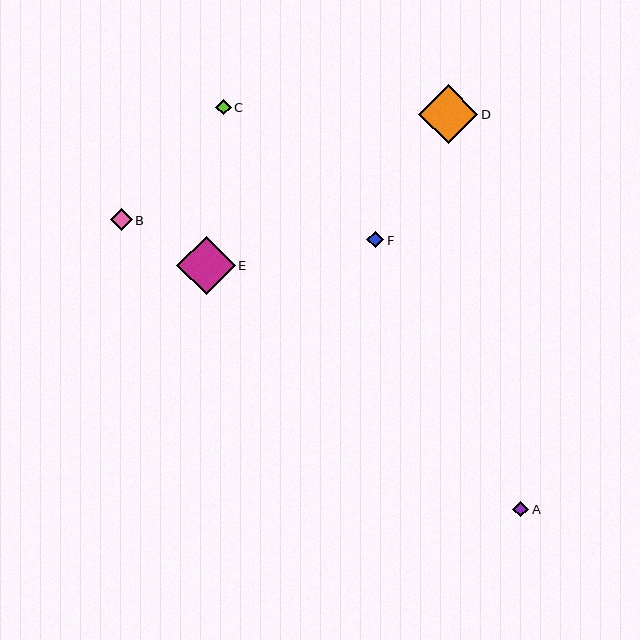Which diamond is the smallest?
Diamond C is the smallest with a size of approximately 15 pixels.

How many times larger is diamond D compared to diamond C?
Diamond D is approximately 3.9 times the size of diamond C.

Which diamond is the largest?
Diamond D is the largest with a size of approximately 59 pixels.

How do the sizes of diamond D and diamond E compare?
Diamond D and diamond E are approximately the same size.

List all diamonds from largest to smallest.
From largest to smallest: D, E, B, F, A, C.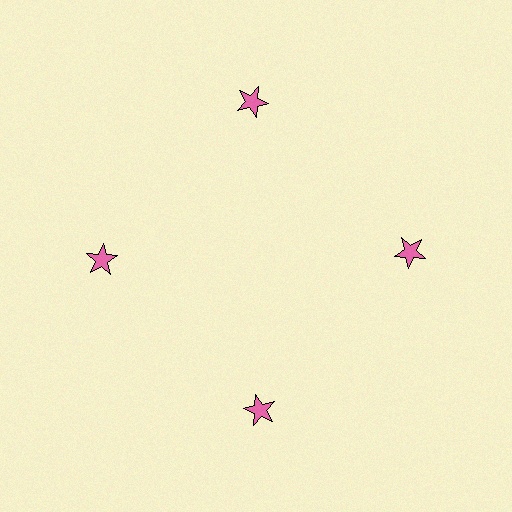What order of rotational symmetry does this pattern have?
This pattern has 4-fold rotational symmetry.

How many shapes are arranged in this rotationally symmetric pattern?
There are 4 shapes, arranged in 4 groups of 1.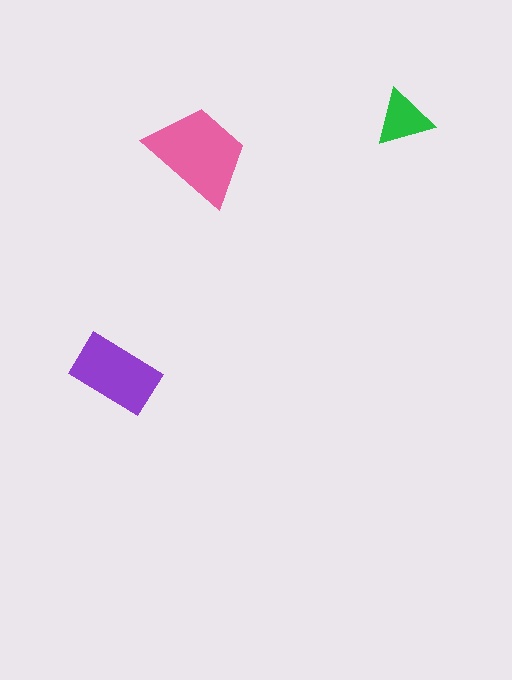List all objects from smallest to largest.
The green triangle, the purple rectangle, the pink trapezoid.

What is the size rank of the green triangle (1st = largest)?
3rd.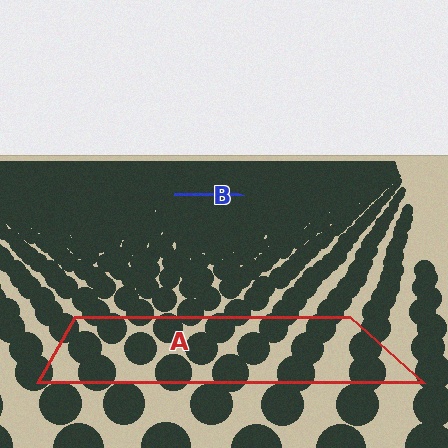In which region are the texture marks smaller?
The texture marks are smaller in region B, because it is farther away.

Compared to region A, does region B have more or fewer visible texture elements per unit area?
Region B has more texture elements per unit area — they are packed more densely because it is farther away.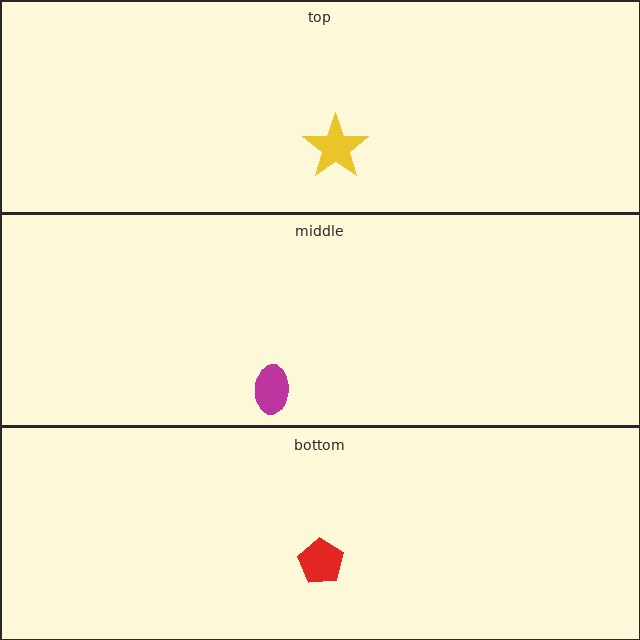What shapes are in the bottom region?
The red pentagon.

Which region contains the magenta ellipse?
The middle region.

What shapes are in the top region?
The yellow star.